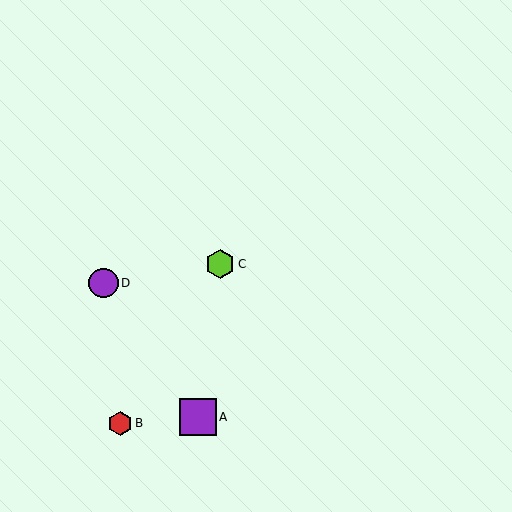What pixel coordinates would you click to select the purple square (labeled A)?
Click at (198, 417) to select the purple square A.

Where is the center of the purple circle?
The center of the purple circle is at (103, 283).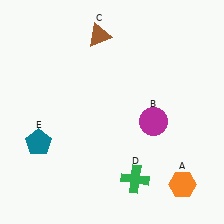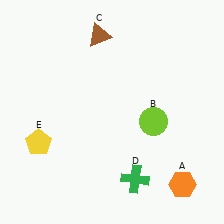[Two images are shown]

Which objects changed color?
B changed from magenta to lime. E changed from teal to yellow.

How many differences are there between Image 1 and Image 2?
There are 2 differences between the two images.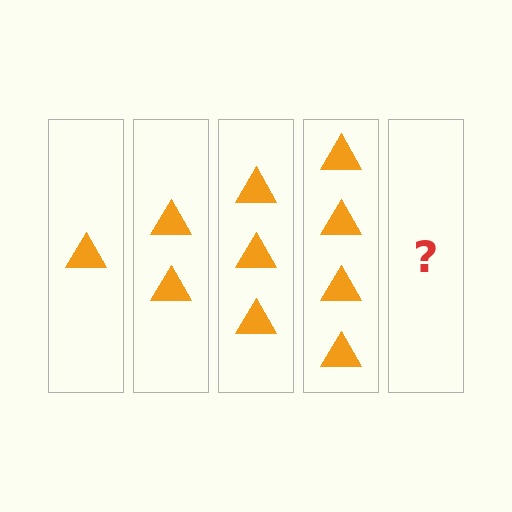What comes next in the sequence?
The next element should be 5 triangles.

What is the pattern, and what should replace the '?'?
The pattern is that each step adds one more triangle. The '?' should be 5 triangles.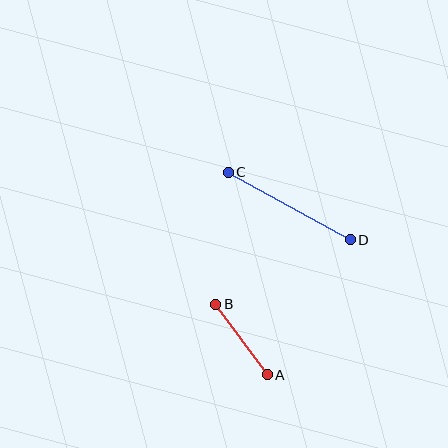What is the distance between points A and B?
The distance is approximately 88 pixels.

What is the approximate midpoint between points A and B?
The midpoint is at approximately (242, 340) pixels.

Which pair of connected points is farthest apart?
Points C and D are farthest apart.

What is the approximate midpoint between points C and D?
The midpoint is at approximately (289, 206) pixels.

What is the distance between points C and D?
The distance is approximately 139 pixels.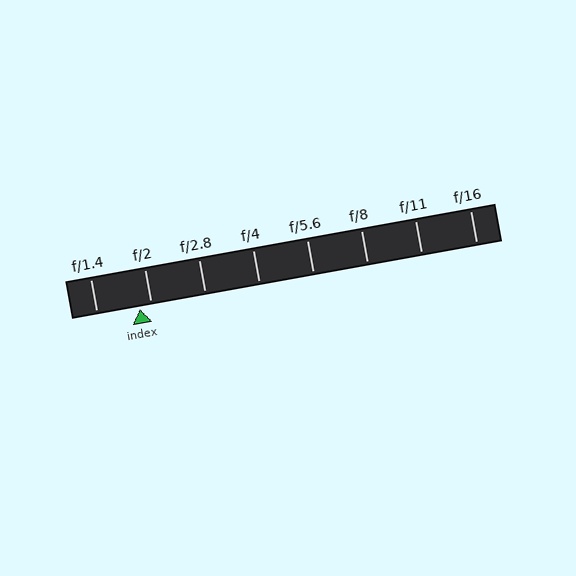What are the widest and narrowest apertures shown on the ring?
The widest aperture shown is f/1.4 and the narrowest is f/16.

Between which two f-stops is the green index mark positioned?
The index mark is between f/1.4 and f/2.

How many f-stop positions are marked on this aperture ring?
There are 8 f-stop positions marked.